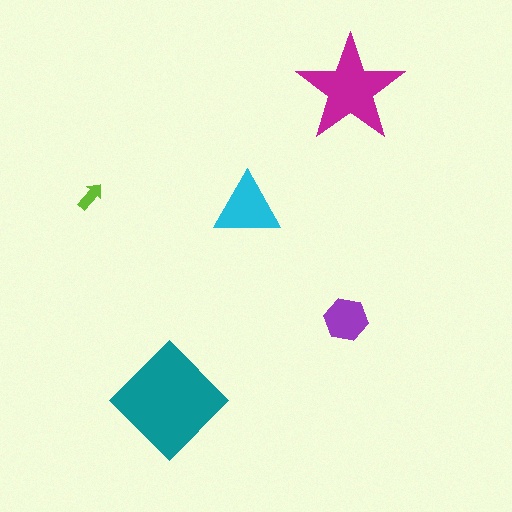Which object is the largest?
The teal diamond.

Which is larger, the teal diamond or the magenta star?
The teal diamond.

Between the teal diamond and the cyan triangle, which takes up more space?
The teal diamond.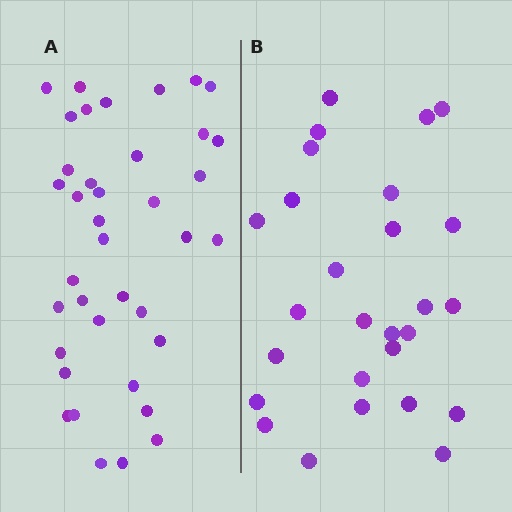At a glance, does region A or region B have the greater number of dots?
Region A (the left region) has more dots.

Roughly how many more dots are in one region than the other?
Region A has roughly 12 or so more dots than region B.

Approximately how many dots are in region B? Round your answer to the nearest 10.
About 30 dots. (The exact count is 27, which rounds to 30.)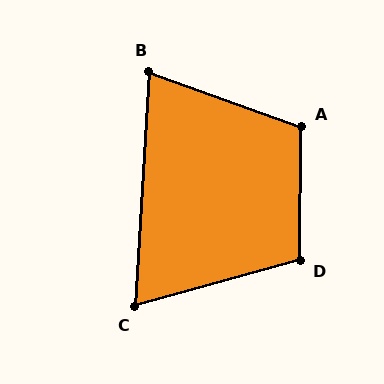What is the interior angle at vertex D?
Approximately 106 degrees (obtuse).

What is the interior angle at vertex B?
Approximately 74 degrees (acute).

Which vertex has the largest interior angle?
A, at approximately 109 degrees.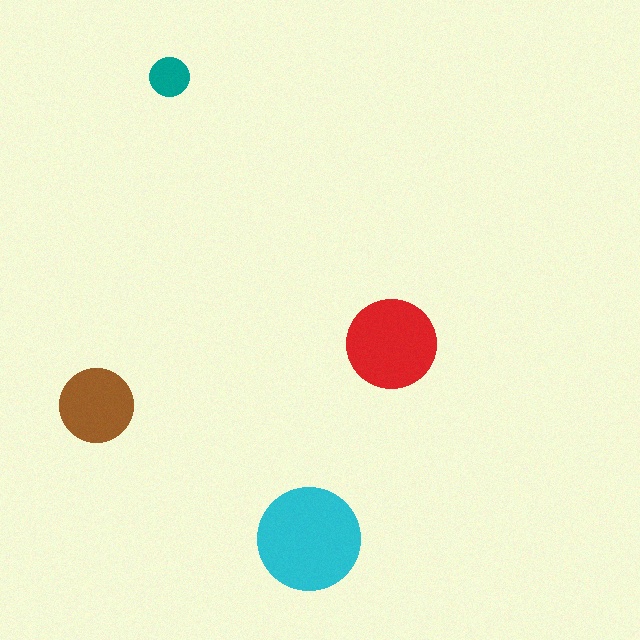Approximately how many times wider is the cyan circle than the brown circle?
About 1.5 times wider.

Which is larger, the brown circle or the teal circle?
The brown one.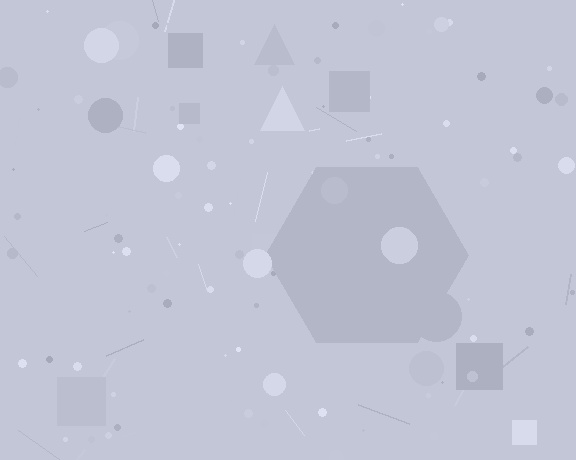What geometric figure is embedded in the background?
A hexagon is embedded in the background.